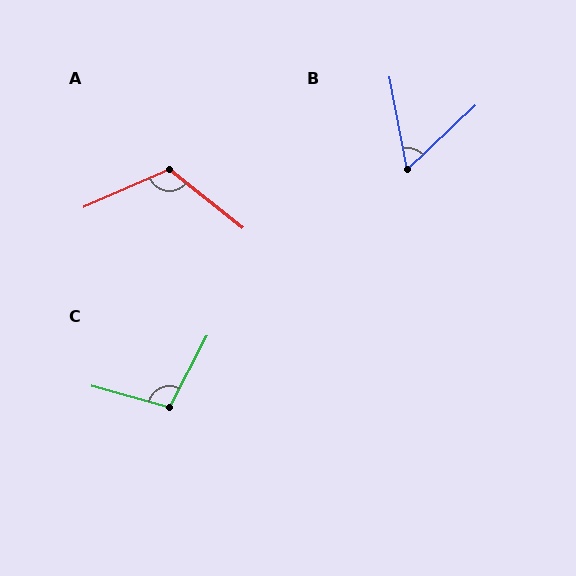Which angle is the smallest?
B, at approximately 58 degrees.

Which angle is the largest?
A, at approximately 118 degrees.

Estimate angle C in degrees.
Approximately 103 degrees.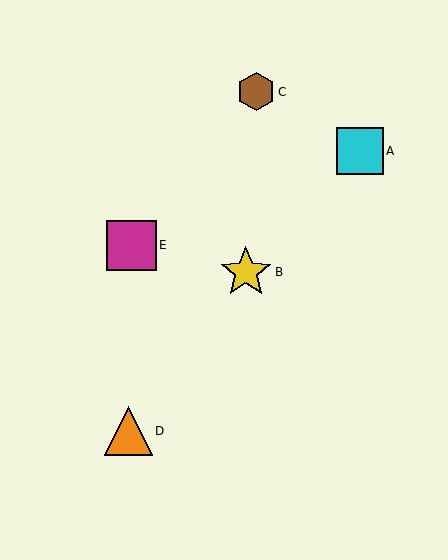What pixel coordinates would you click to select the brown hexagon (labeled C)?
Click at (256, 92) to select the brown hexagon C.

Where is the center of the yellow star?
The center of the yellow star is at (246, 272).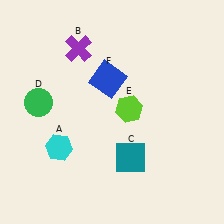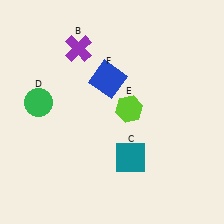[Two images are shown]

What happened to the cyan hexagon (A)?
The cyan hexagon (A) was removed in Image 2. It was in the bottom-left area of Image 1.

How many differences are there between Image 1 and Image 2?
There is 1 difference between the two images.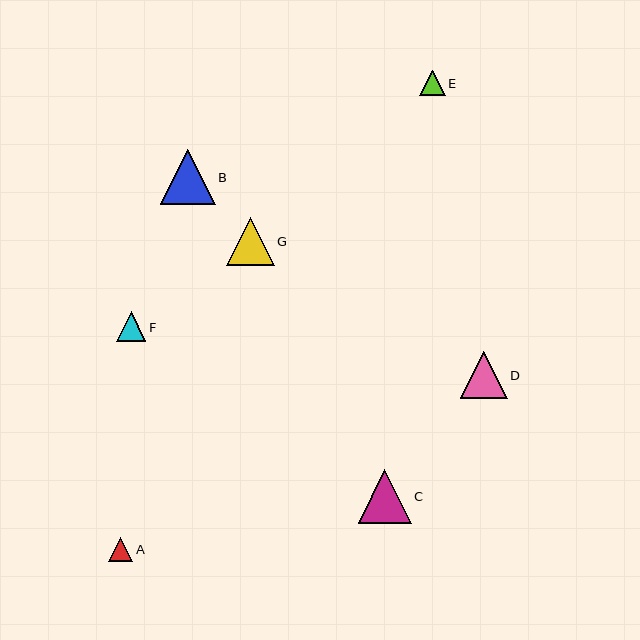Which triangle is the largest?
Triangle B is the largest with a size of approximately 55 pixels.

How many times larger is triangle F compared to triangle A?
Triangle F is approximately 1.2 times the size of triangle A.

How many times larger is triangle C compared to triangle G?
Triangle C is approximately 1.1 times the size of triangle G.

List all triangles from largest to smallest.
From largest to smallest: B, C, G, D, F, E, A.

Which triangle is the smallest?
Triangle A is the smallest with a size of approximately 24 pixels.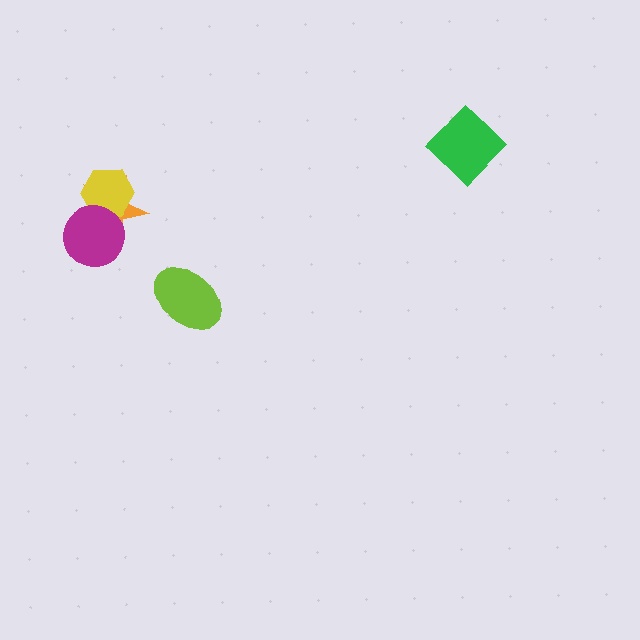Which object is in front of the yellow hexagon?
The magenta circle is in front of the yellow hexagon.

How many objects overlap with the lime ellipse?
0 objects overlap with the lime ellipse.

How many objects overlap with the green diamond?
0 objects overlap with the green diamond.